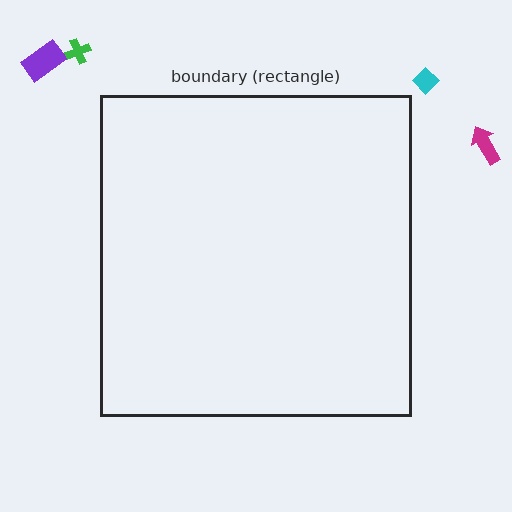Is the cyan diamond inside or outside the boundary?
Outside.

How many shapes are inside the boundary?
0 inside, 4 outside.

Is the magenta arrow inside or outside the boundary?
Outside.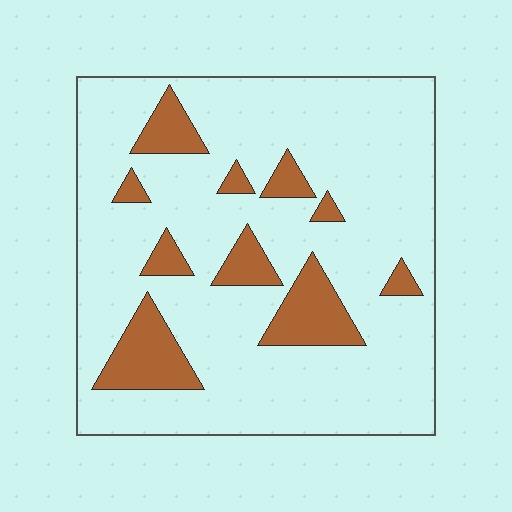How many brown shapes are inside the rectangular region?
10.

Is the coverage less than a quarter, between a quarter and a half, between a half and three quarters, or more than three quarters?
Less than a quarter.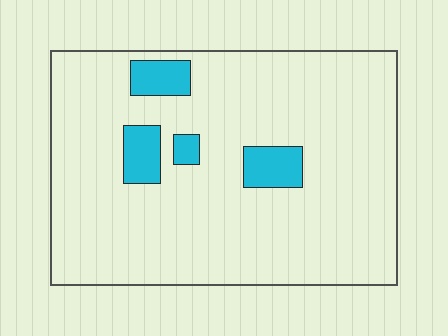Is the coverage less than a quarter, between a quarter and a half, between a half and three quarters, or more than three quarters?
Less than a quarter.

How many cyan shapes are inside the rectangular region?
4.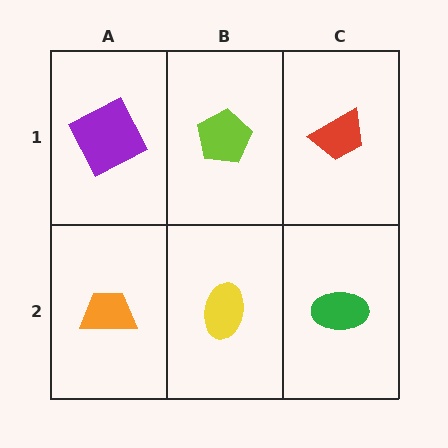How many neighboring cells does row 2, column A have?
2.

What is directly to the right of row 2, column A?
A yellow ellipse.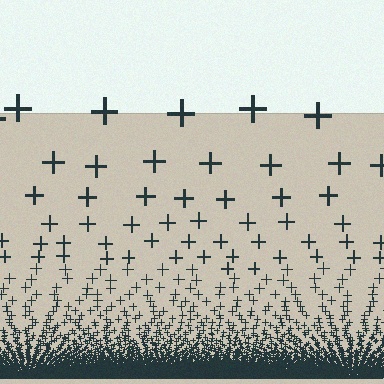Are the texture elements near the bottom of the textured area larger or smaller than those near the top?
Smaller. The gradient is inverted — elements near the bottom are smaller and denser.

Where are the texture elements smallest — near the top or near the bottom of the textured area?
Near the bottom.